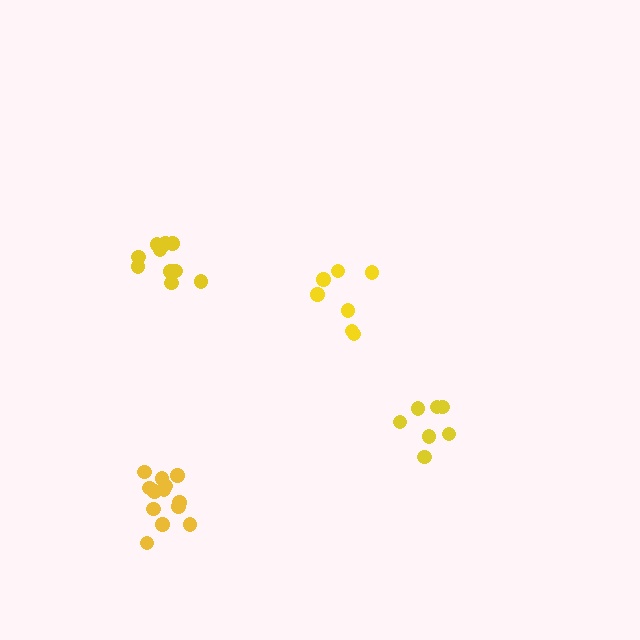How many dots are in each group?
Group 1: 7 dots, Group 2: 10 dots, Group 3: 7 dots, Group 4: 13 dots (37 total).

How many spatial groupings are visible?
There are 4 spatial groupings.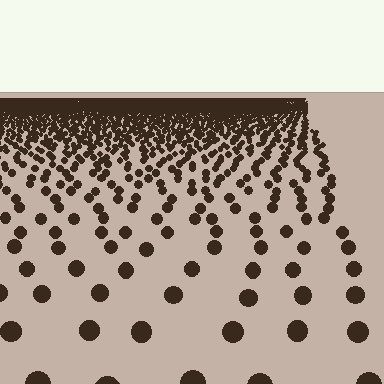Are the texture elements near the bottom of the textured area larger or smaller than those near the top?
Larger. Near the bottom, elements are closer to the viewer and appear at a bigger on-screen size.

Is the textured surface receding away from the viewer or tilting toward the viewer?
The surface is receding away from the viewer. Texture elements get smaller and denser toward the top.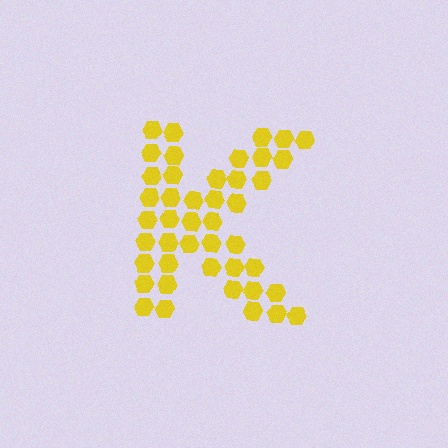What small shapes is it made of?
It is made of small hexagons.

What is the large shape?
The large shape is the letter K.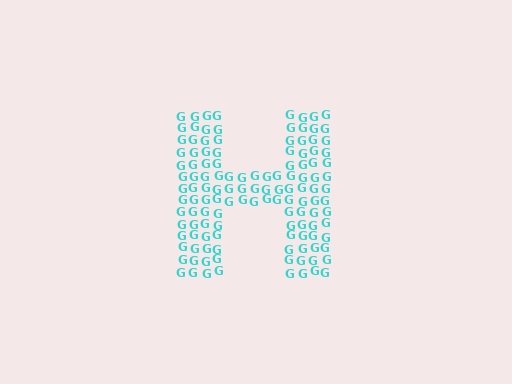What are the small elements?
The small elements are letter G's.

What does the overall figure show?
The overall figure shows the letter H.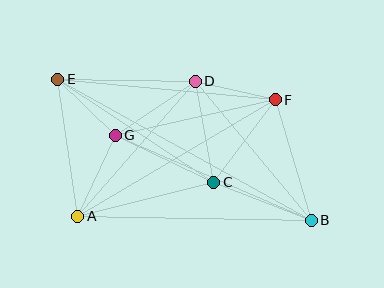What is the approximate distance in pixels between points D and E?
The distance between D and E is approximately 137 pixels.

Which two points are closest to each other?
Points E and G are closest to each other.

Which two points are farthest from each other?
Points B and E are farthest from each other.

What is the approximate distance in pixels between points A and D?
The distance between A and D is approximately 179 pixels.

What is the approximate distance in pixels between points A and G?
The distance between A and G is approximately 89 pixels.